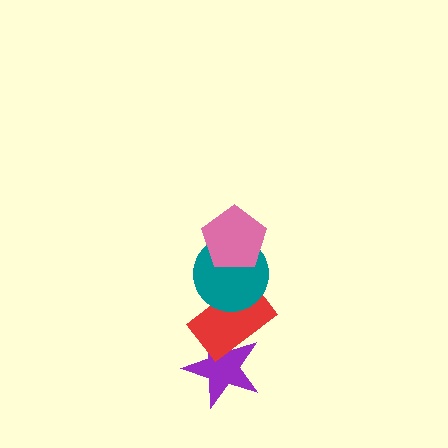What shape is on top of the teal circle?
The pink pentagon is on top of the teal circle.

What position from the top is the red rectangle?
The red rectangle is 3rd from the top.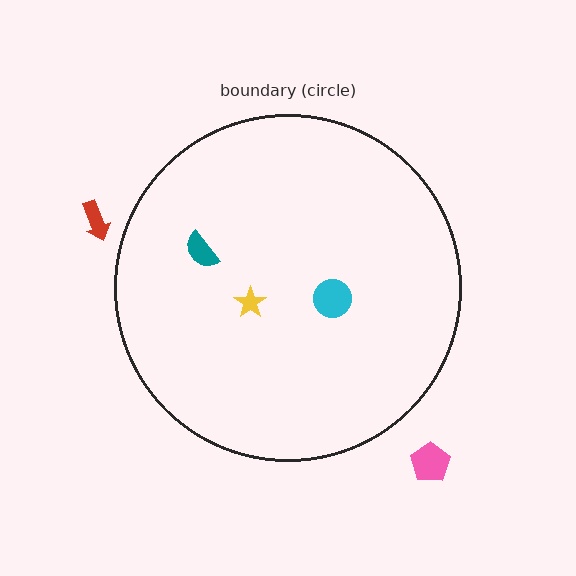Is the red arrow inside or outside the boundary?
Outside.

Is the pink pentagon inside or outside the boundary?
Outside.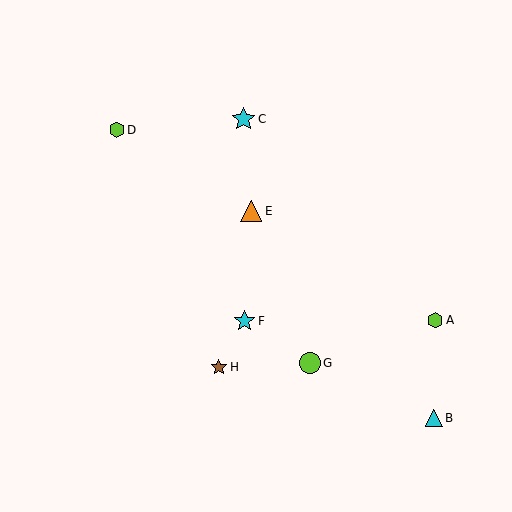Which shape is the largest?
The cyan star (labeled C) is the largest.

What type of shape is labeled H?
Shape H is a brown star.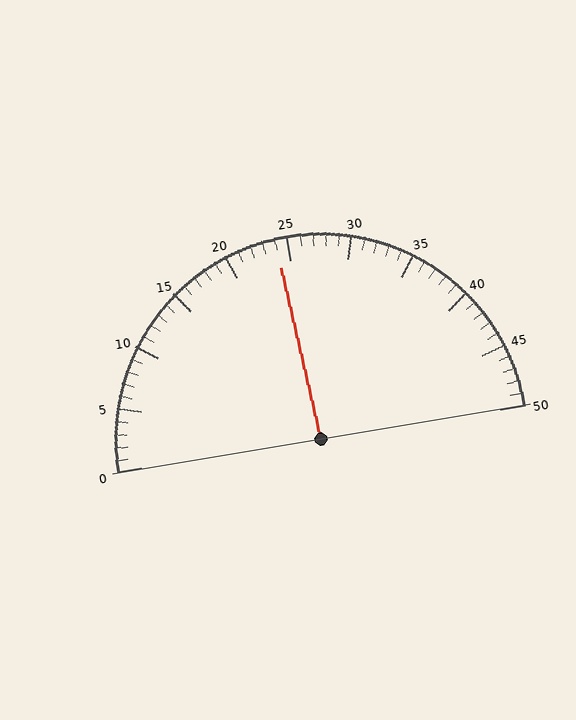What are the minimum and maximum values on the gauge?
The gauge ranges from 0 to 50.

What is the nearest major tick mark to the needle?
The nearest major tick mark is 25.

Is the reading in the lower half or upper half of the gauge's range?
The reading is in the lower half of the range (0 to 50).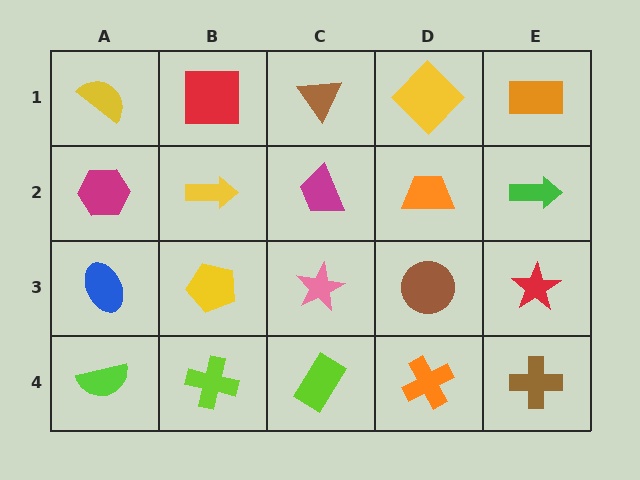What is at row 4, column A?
A lime semicircle.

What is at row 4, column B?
A lime cross.